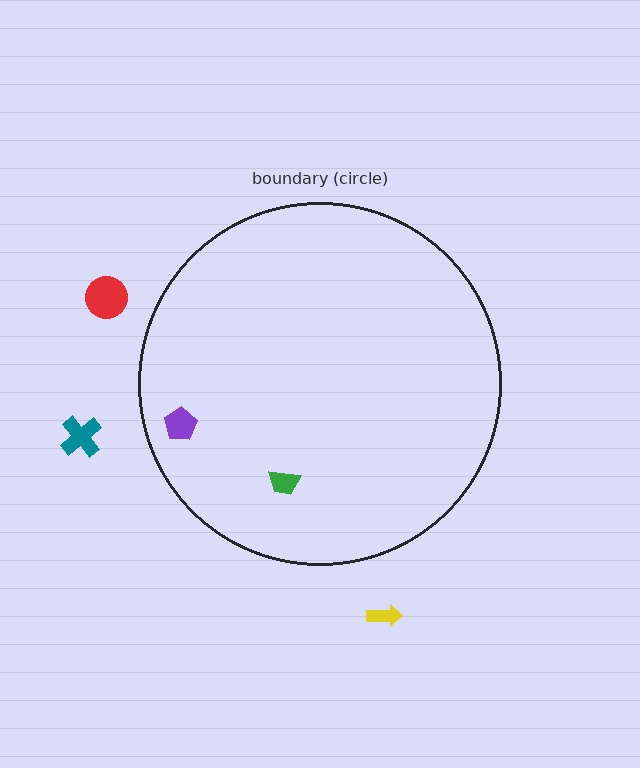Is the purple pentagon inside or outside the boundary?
Inside.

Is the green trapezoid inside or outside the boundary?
Inside.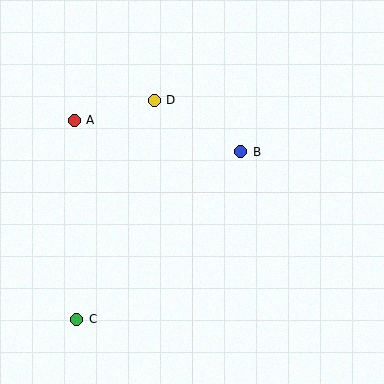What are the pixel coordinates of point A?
Point A is at (74, 120).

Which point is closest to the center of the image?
Point B at (241, 152) is closest to the center.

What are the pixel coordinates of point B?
Point B is at (241, 152).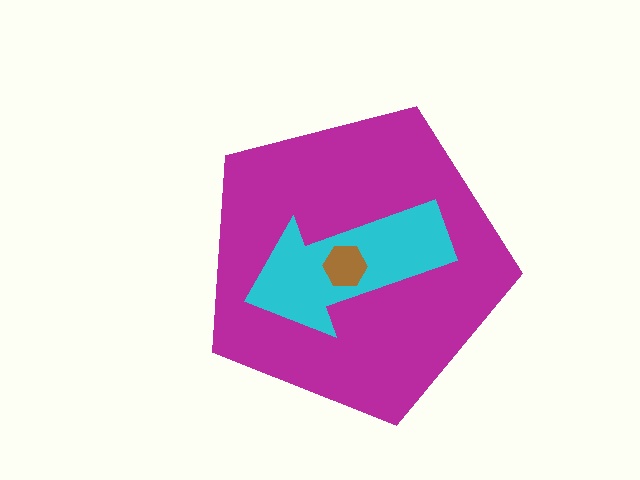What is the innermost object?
The brown hexagon.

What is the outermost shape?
The magenta pentagon.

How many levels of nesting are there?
3.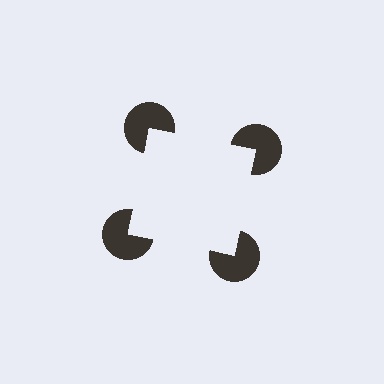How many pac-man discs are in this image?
There are 4 — one at each vertex of the illusory square.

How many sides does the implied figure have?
4 sides.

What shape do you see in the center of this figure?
An illusory square — its edges are inferred from the aligned wedge cuts in the pac-man discs, not physically drawn.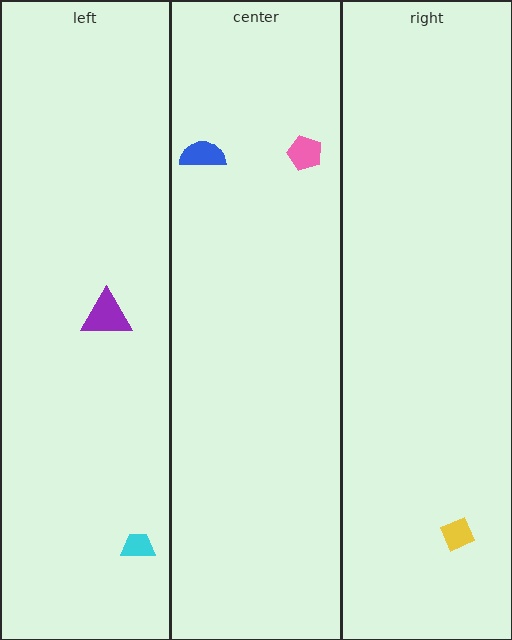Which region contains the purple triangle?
The left region.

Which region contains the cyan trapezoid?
The left region.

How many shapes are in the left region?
2.